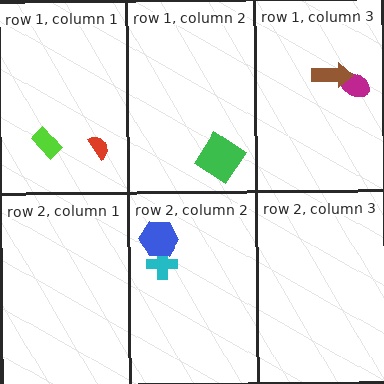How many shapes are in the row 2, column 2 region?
2.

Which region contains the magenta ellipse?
The row 1, column 3 region.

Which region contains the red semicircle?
The row 1, column 1 region.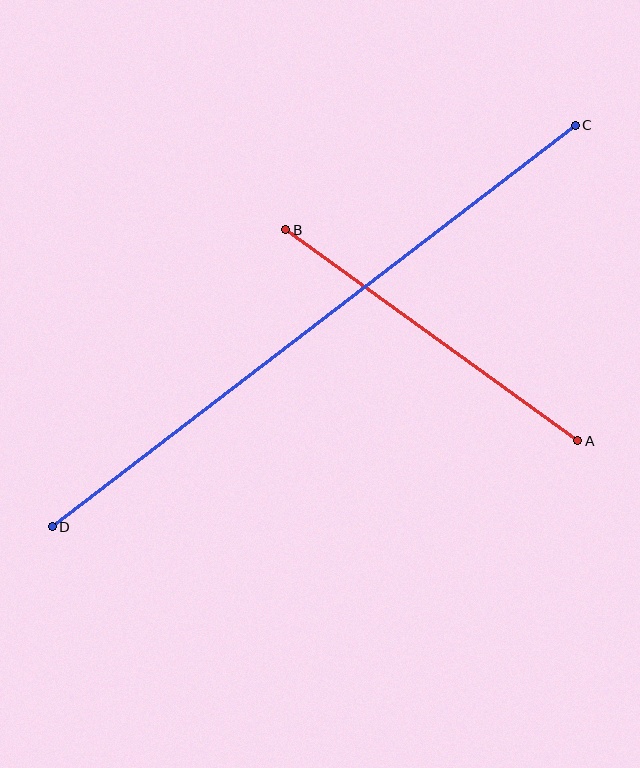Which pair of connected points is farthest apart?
Points C and D are farthest apart.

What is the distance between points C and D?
The distance is approximately 659 pixels.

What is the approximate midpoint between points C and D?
The midpoint is at approximately (314, 326) pixels.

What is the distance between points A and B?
The distance is approximately 360 pixels.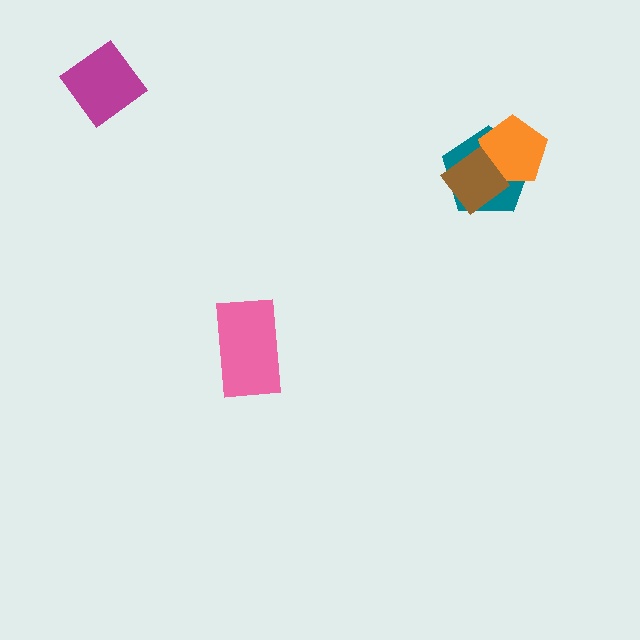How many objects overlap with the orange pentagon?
2 objects overlap with the orange pentagon.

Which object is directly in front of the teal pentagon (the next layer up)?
The orange pentagon is directly in front of the teal pentagon.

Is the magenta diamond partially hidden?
No, no other shape covers it.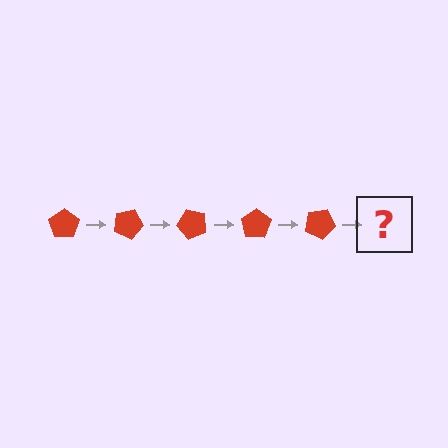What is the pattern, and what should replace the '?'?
The pattern is that the pentagon rotates 25 degrees each step. The '?' should be a red pentagon rotated 125 degrees.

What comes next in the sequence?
The next element should be a red pentagon rotated 125 degrees.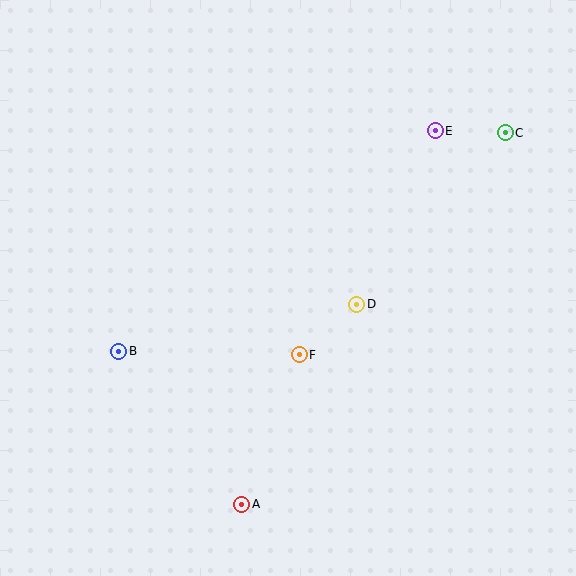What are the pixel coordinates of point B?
Point B is at (119, 351).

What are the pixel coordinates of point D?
Point D is at (357, 304).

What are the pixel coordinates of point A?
Point A is at (242, 504).